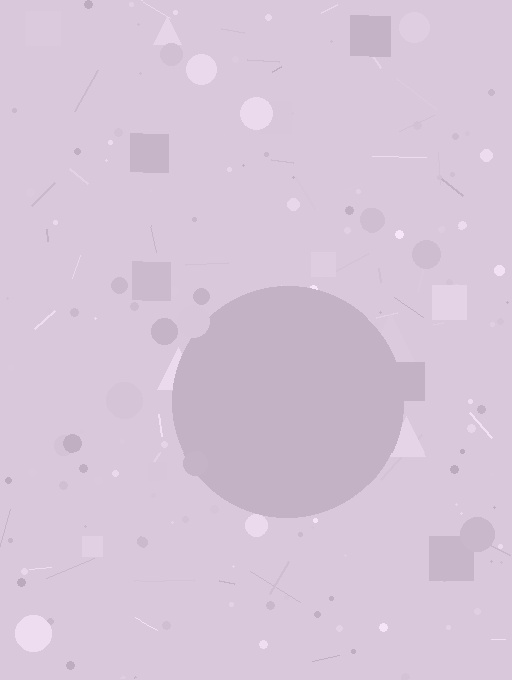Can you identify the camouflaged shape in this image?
The camouflaged shape is a circle.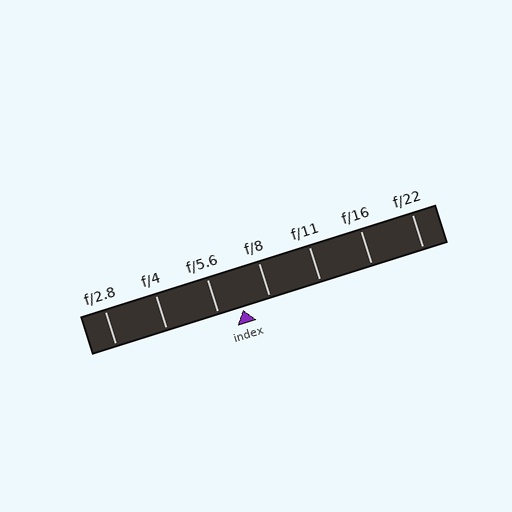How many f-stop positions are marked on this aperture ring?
There are 7 f-stop positions marked.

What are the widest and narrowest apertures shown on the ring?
The widest aperture shown is f/2.8 and the narrowest is f/22.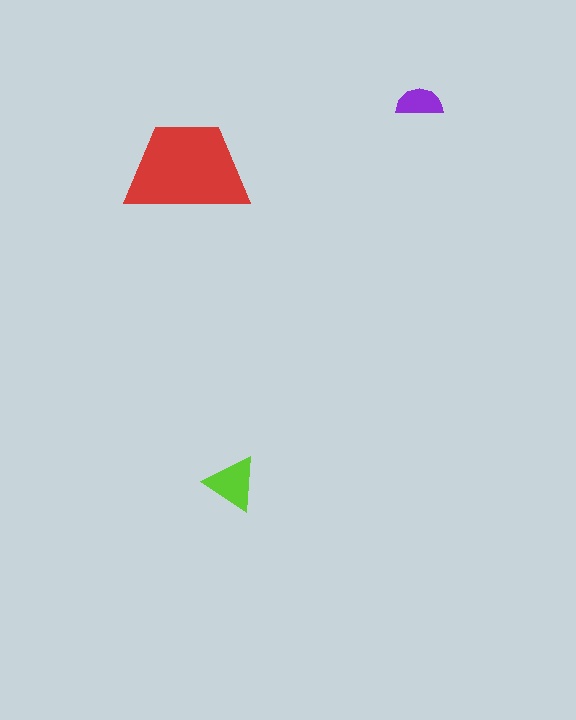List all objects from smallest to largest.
The purple semicircle, the lime triangle, the red trapezoid.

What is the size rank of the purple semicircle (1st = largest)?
3rd.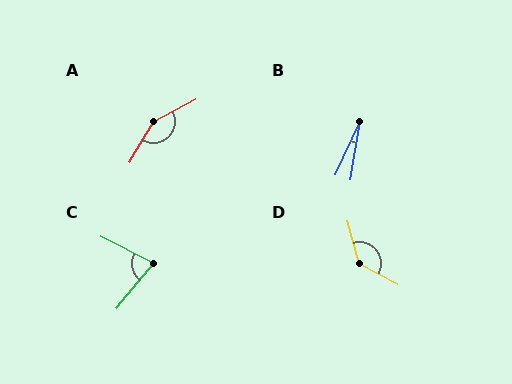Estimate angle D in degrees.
Approximately 133 degrees.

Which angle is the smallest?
B, at approximately 16 degrees.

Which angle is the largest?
A, at approximately 148 degrees.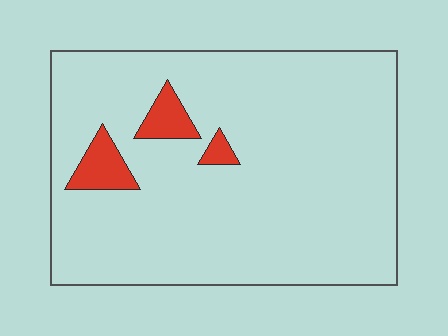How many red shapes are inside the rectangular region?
3.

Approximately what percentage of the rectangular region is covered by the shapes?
Approximately 5%.